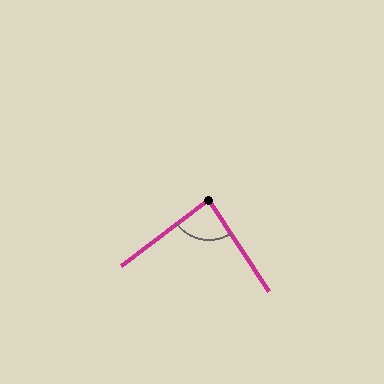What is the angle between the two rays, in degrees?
Approximately 86 degrees.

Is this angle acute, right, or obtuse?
It is approximately a right angle.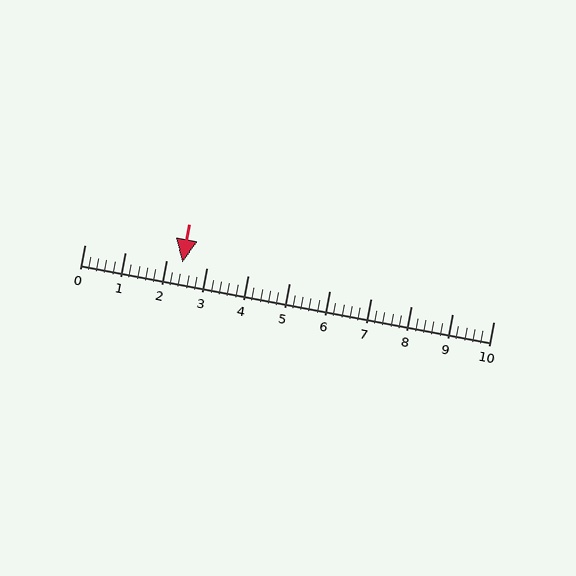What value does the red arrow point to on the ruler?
The red arrow points to approximately 2.4.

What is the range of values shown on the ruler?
The ruler shows values from 0 to 10.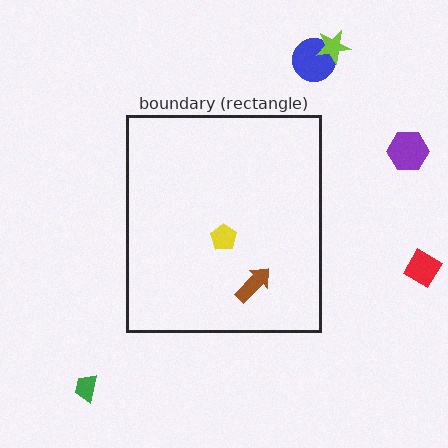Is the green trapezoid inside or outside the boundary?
Outside.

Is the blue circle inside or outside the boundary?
Outside.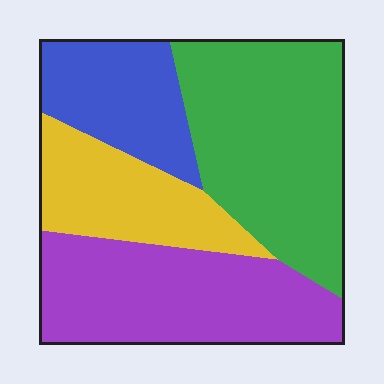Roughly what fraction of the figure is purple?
Purple takes up about one third (1/3) of the figure.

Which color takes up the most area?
Green, at roughly 35%.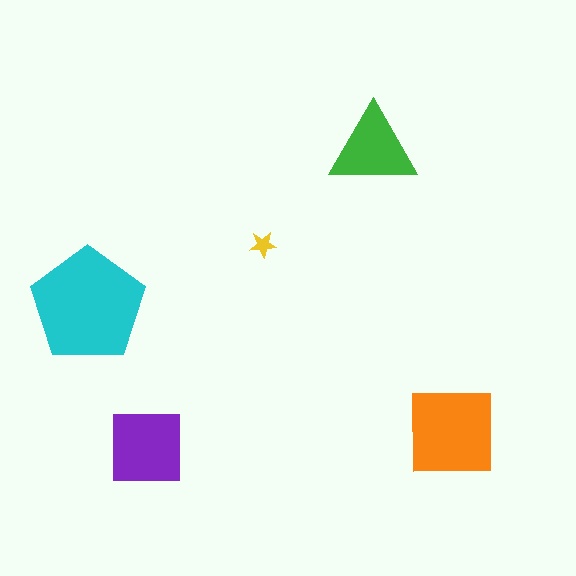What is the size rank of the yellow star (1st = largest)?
5th.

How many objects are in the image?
There are 5 objects in the image.